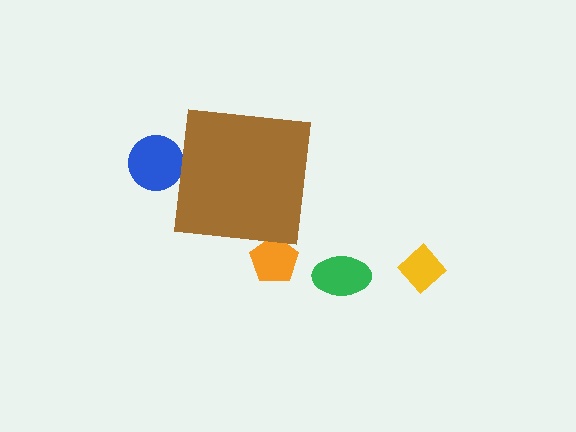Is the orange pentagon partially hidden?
Yes, the orange pentagon is partially hidden behind the brown square.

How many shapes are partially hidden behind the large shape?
2 shapes are partially hidden.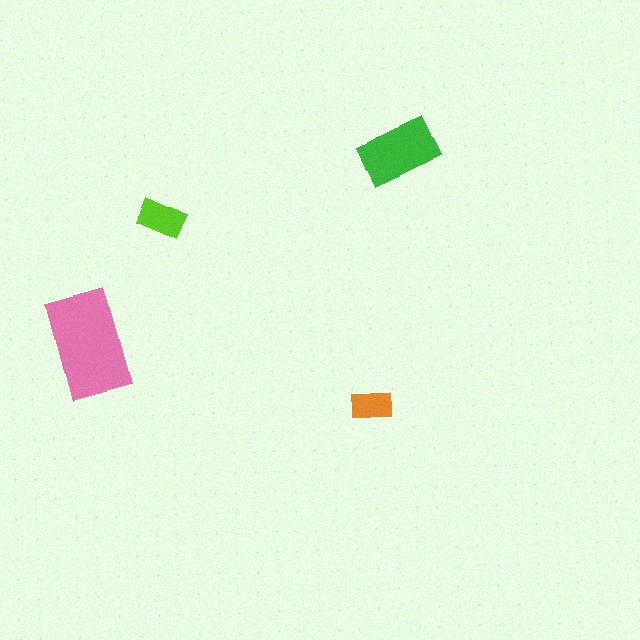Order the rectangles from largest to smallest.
the pink one, the green one, the lime one, the orange one.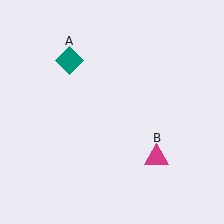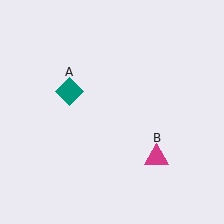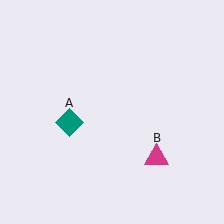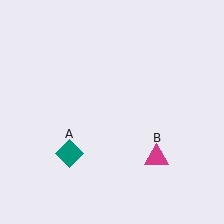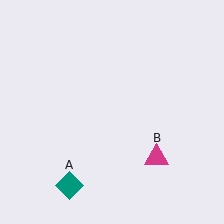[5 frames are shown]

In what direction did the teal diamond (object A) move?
The teal diamond (object A) moved down.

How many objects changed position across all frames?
1 object changed position: teal diamond (object A).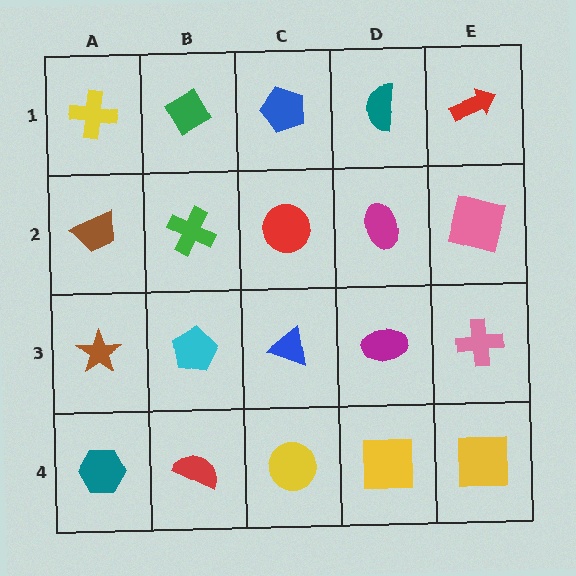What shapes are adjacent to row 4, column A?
A brown star (row 3, column A), a red semicircle (row 4, column B).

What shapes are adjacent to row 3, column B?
A green cross (row 2, column B), a red semicircle (row 4, column B), a brown star (row 3, column A), a blue triangle (row 3, column C).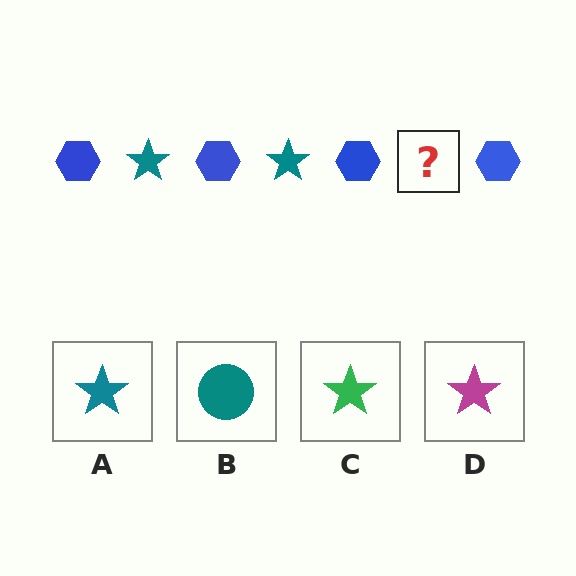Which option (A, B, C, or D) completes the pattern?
A.